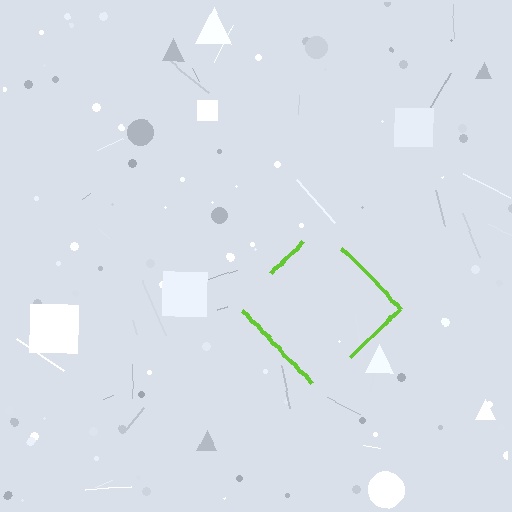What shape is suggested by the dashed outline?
The dashed outline suggests a diamond.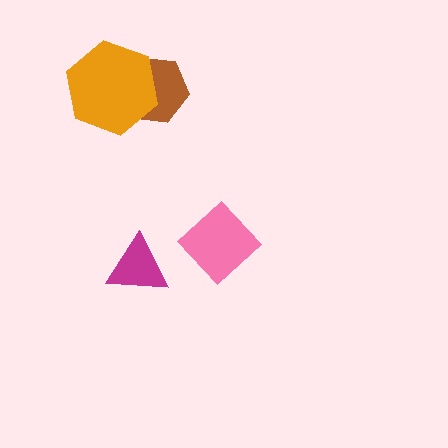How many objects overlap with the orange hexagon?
1 object overlaps with the orange hexagon.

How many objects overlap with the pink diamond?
0 objects overlap with the pink diamond.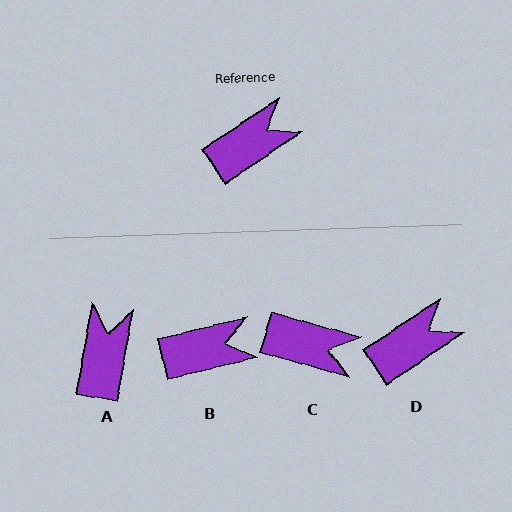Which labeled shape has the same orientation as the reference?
D.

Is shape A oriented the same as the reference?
No, it is off by about 46 degrees.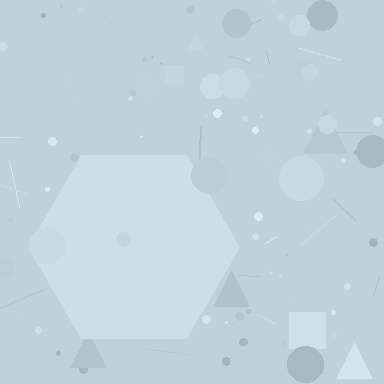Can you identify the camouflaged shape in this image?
The camouflaged shape is a hexagon.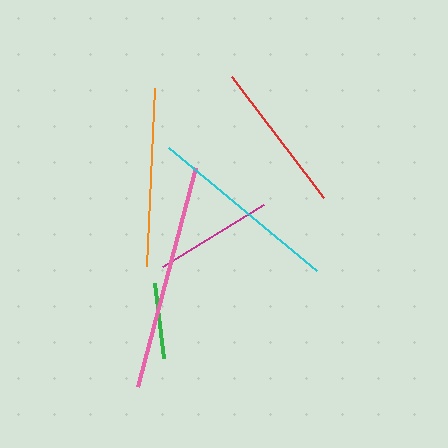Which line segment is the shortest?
The green line is the shortest at approximately 75 pixels.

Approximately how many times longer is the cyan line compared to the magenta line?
The cyan line is approximately 1.6 times the length of the magenta line.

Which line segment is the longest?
The pink line is the longest at approximately 227 pixels.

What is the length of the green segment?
The green segment is approximately 75 pixels long.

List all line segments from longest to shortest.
From longest to shortest: pink, cyan, orange, red, magenta, green.